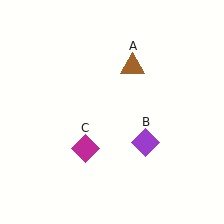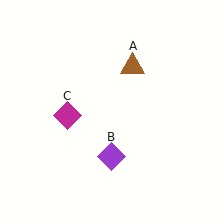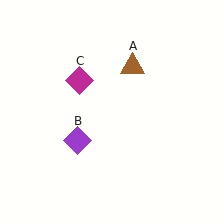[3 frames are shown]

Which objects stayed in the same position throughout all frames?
Brown triangle (object A) remained stationary.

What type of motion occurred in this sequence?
The purple diamond (object B), magenta diamond (object C) rotated clockwise around the center of the scene.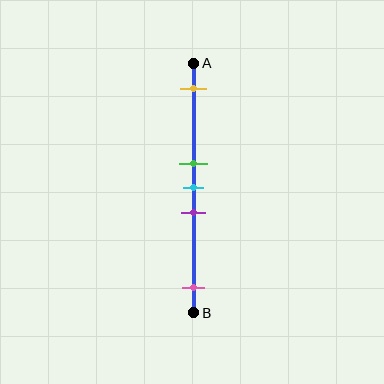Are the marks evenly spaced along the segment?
No, the marks are not evenly spaced.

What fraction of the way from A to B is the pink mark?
The pink mark is approximately 90% (0.9) of the way from A to B.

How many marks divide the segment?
There are 5 marks dividing the segment.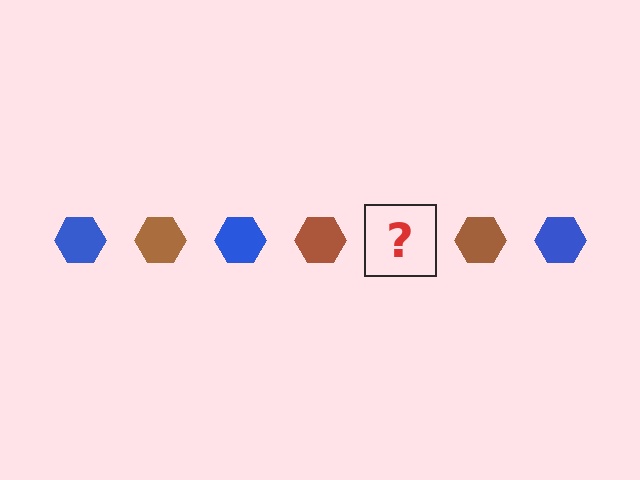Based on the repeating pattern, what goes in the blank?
The blank should be a blue hexagon.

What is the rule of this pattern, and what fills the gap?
The rule is that the pattern cycles through blue, brown hexagons. The gap should be filled with a blue hexagon.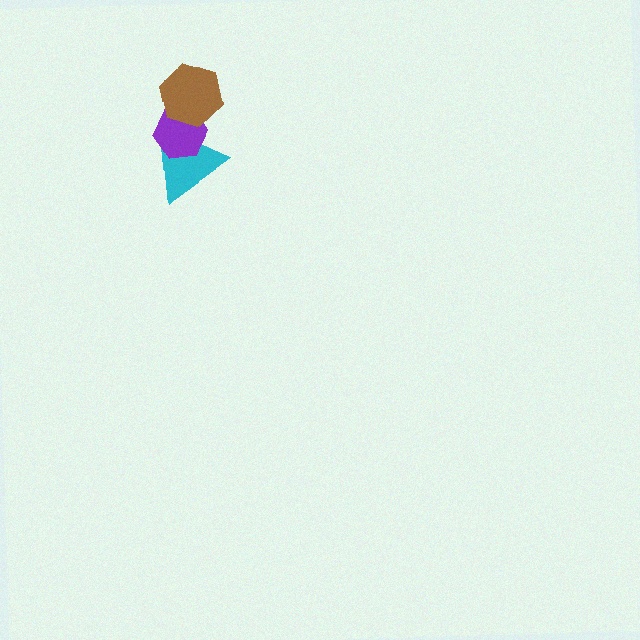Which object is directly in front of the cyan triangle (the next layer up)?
The purple hexagon is directly in front of the cyan triangle.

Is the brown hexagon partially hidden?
No, no other shape covers it.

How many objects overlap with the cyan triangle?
2 objects overlap with the cyan triangle.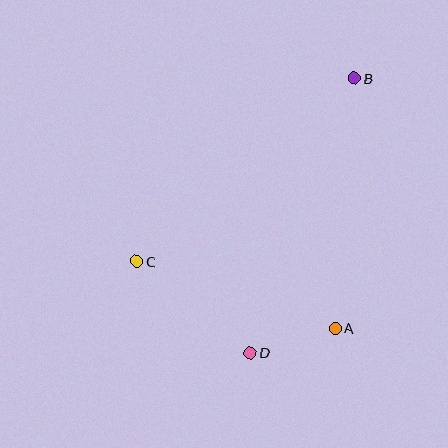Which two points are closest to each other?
Points A and D are closest to each other.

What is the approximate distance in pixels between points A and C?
The distance between A and C is approximately 209 pixels.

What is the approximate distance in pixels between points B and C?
The distance between B and C is approximately 285 pixels.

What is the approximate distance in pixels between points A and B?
The distance between A and B is approximately 251 pixels.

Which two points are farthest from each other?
Points B and D are farthest from each other.